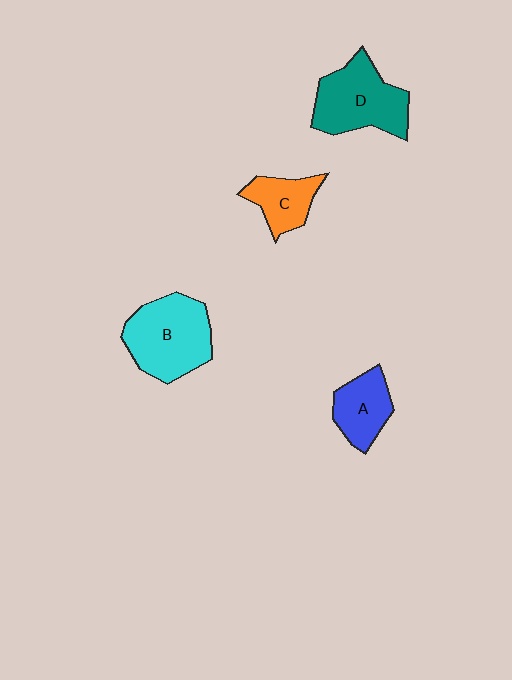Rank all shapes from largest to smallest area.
From largest to smallest: B (cyan), D (teal), A (blue), C (orange).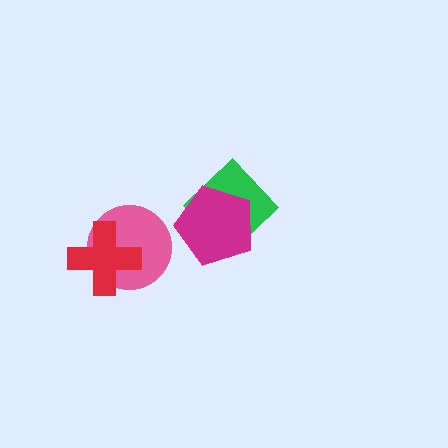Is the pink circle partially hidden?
Yes, it is partially covered by another shape.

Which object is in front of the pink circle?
The red cross is in front of the pink circle.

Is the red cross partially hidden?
No, no other shape covers it.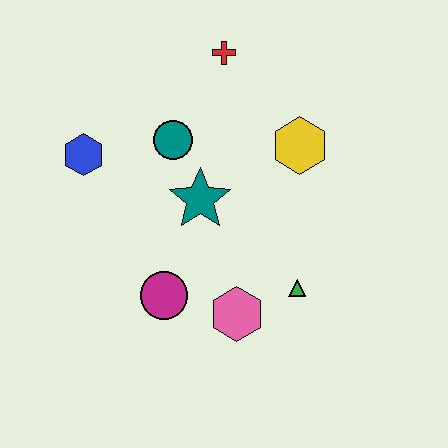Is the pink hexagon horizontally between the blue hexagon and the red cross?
No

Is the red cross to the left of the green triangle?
Yes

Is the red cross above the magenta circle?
Yes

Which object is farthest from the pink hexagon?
The red cross is farthest from the pink hexagon.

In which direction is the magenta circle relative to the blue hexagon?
The magenta circle is below the blue hexagon.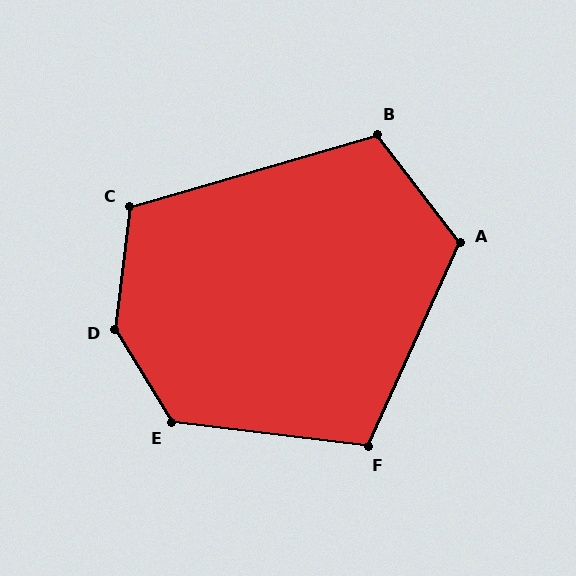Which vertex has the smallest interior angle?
F, at approximately 107 degrees.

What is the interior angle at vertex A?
Approximately 119 degrees (obtuse).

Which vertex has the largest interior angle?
D, at approximately 142 degrees.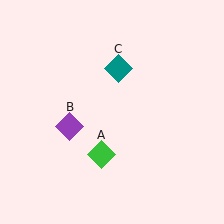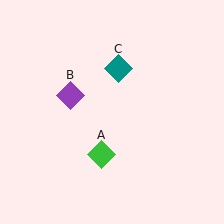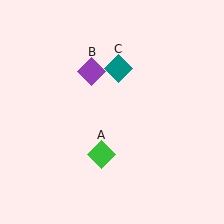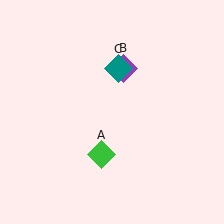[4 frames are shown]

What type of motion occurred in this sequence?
The purple diamond (object B) rotated clockwise around the center of the scene.